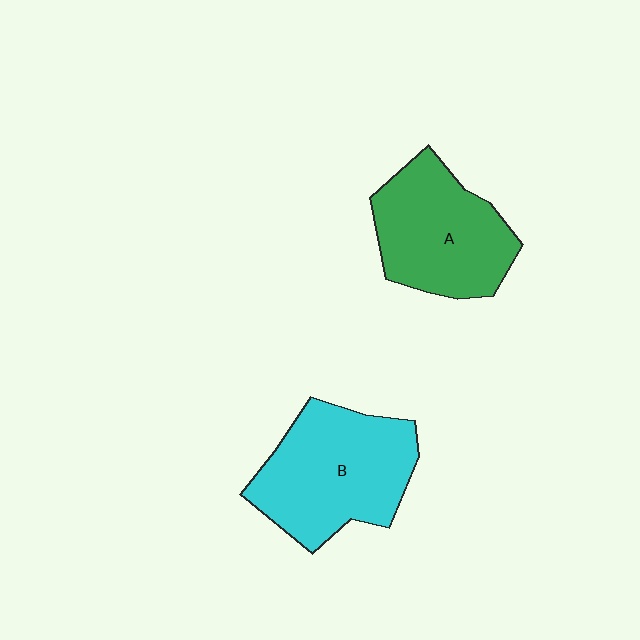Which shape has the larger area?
Shape B (cyan).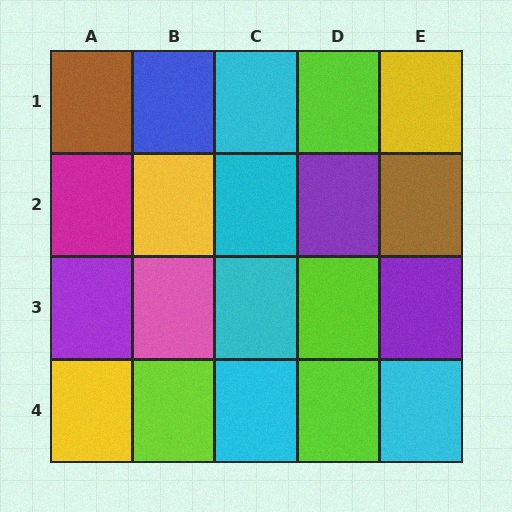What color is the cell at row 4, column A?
Yellow.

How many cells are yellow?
3 cells are yellow.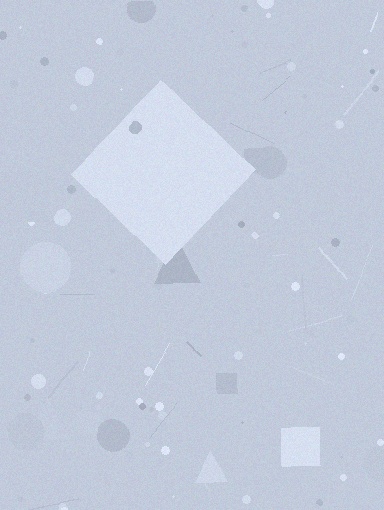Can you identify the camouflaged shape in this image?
The camouflaged shape is a diamond.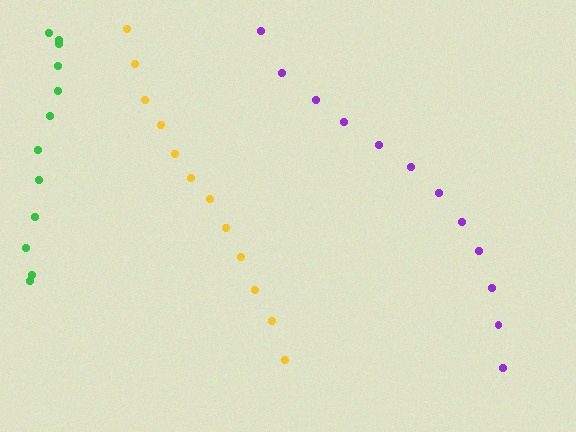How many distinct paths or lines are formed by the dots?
There are 3 distinct paths.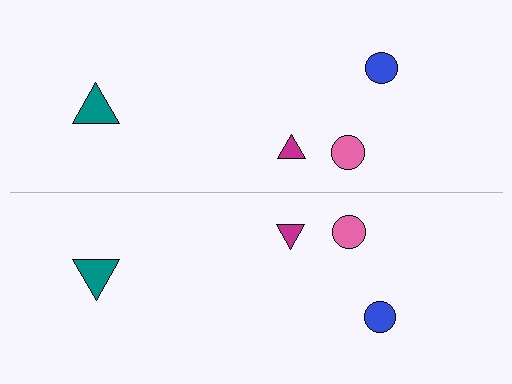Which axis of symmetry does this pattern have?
The pattern has a horizontal axis of symmetry running through the center of the image.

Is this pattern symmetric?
Yes, this pattern has bilateral (reflection) symmetry.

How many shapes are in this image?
There are 8 shapes in this image.